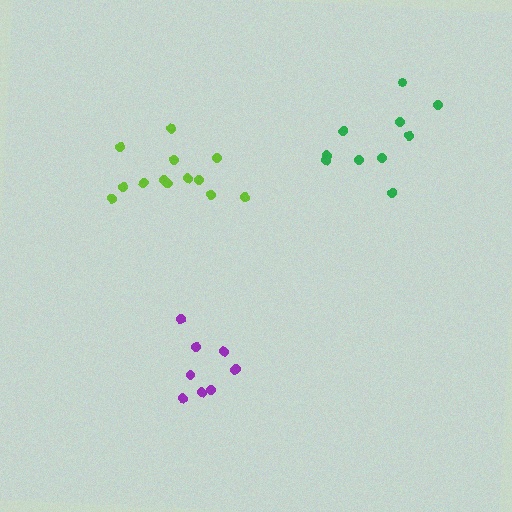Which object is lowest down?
The purple cluster is bottommost.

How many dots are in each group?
Group 1: 9 dots, Group 2: 10 dots, Group 3: 13 dots (32 total).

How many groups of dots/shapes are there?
There are 3 groups.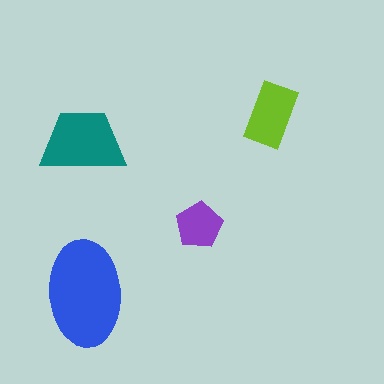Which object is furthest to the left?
The teal trapezoid is leftmost.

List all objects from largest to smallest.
The blue ellipse, the teal trapezoid, the lime rectangle, the purple pentagon.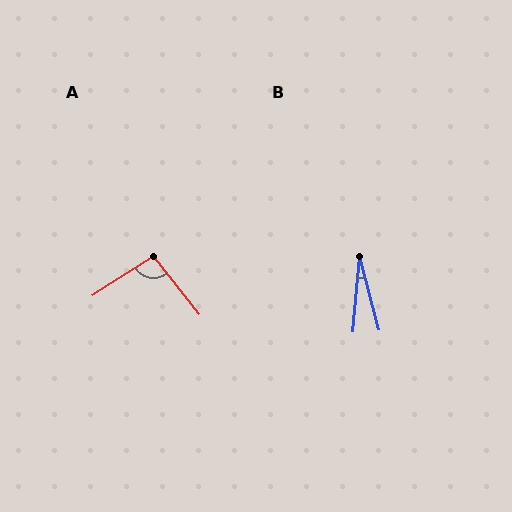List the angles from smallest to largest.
B (20°), A (96°).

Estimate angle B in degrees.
Approximately 20 degrees.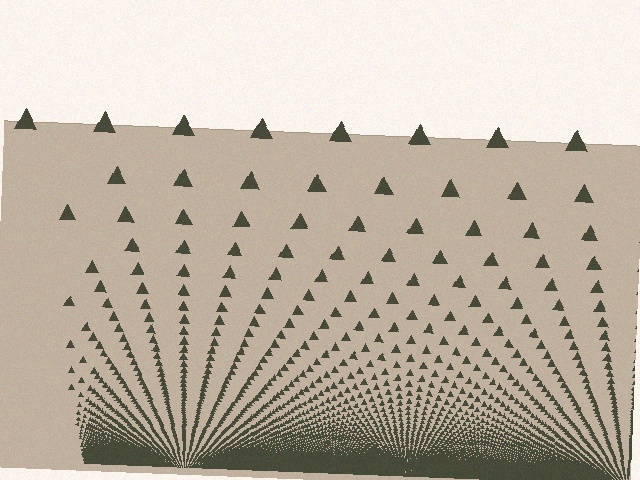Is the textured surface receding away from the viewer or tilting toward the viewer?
The surface appears to tilt toward the viewer. Texture elements get larger and sparser toward the top.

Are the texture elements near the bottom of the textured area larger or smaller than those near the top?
Smaller. The gradient is inverted — elements near the bottom are smaller and denser.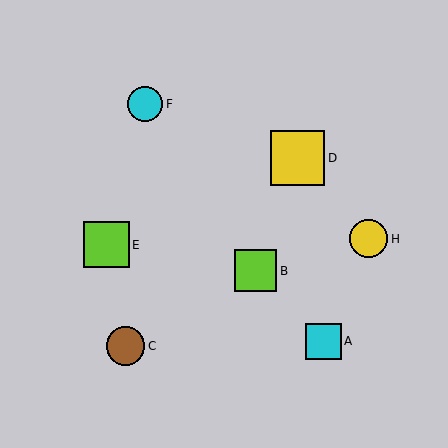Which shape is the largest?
The yellow square (labeled D) is the largest.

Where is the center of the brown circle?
The center of the brown circle is at (125, 346).